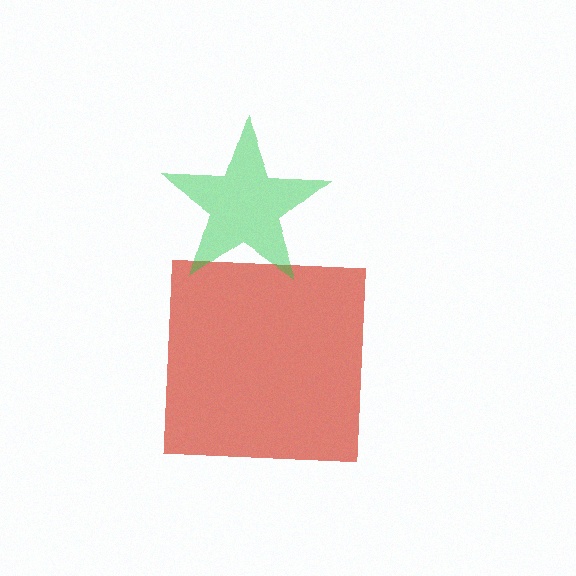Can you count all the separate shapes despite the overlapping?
Yes, there are 2 separate shapes.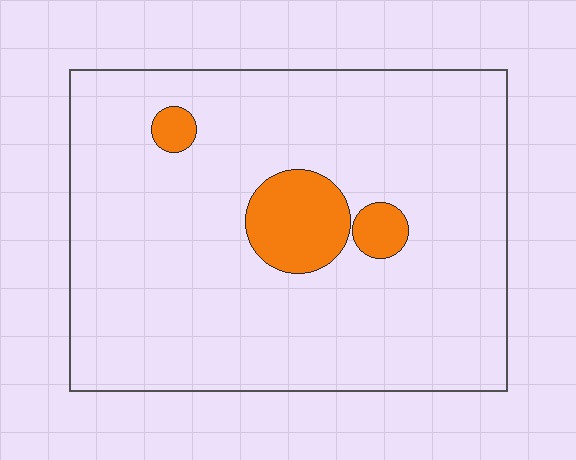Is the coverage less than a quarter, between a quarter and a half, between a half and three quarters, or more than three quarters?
Less than a quarter.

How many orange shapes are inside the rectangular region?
3.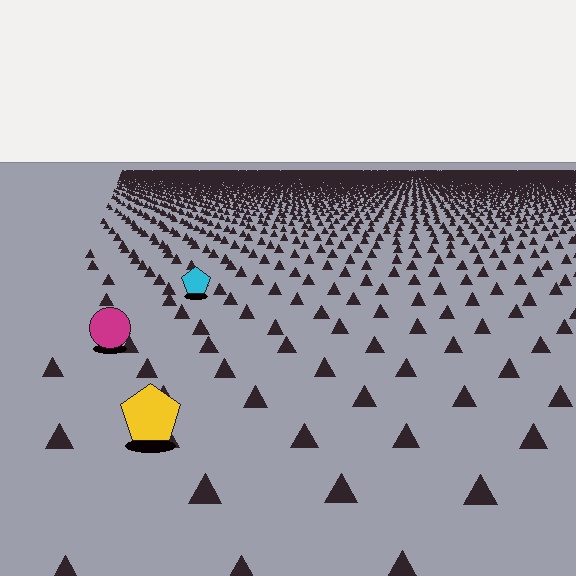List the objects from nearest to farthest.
From nearest to farthest: the yellow pentagon, the magenta circle, the cyan pentagon.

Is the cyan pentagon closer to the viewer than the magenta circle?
No. The magenta circle is closer — you can tell from the texture gradient: the ground texture is coarser near it.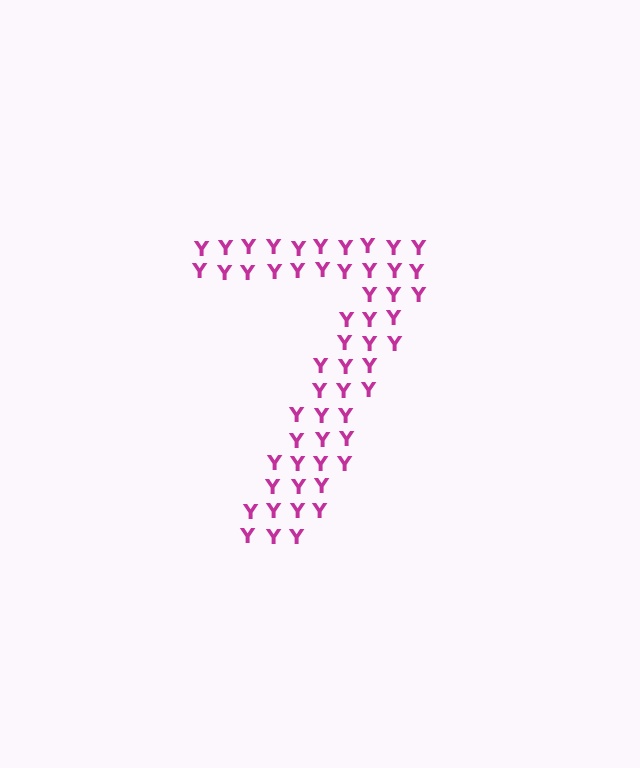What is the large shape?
The large shape is the digit 7.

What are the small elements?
The small elements are letter Y's.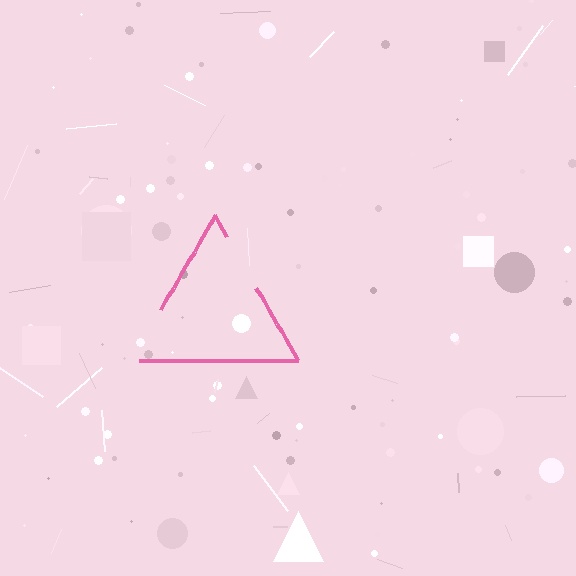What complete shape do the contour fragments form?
The contour fragments form a triangle.